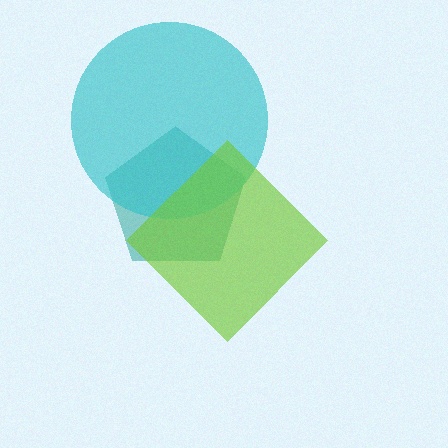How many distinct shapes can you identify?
There are 3 distinct shapes: a teal pentagon, a cyan circle, a lime diamond.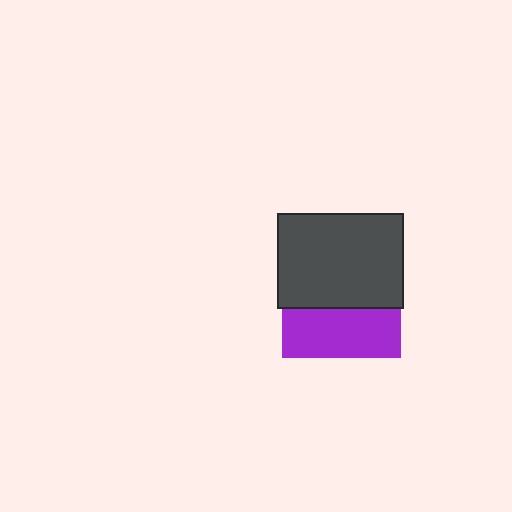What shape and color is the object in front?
The object in front is a dark gray rectangle.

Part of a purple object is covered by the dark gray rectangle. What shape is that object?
It is a square.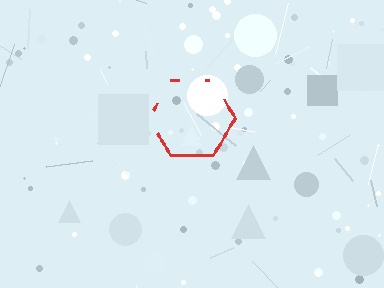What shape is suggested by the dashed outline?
The dashed outline suggests a hexagon.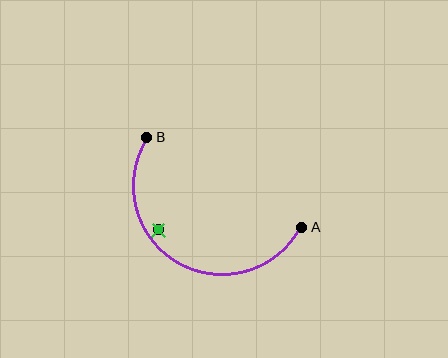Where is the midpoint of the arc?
The arc midpoint is the point on the curve farthest from the straight line joining A and B. It sits below that line.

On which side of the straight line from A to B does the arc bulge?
The arc bulges below the straight line connecting A and B.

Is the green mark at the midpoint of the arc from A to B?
No — the green mark does not lie on the arc at all. It sits slightly inside the curve.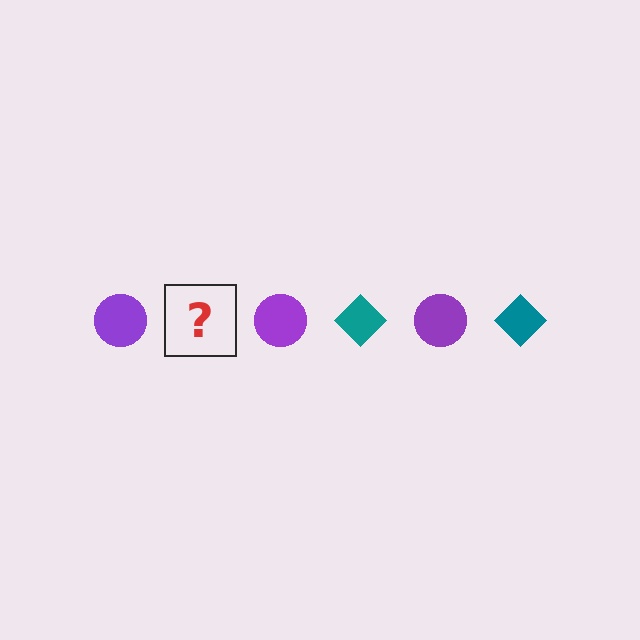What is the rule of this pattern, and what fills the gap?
The rule is that the pattern alternates between purple circle and teal diamond. The gap should be filled with a teal diamond.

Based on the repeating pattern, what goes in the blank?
The blank should be a teal diamond.